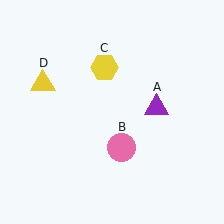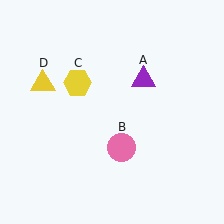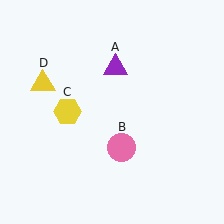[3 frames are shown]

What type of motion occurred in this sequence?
The purple triangle (object A), yellow hexagon (object C) rotated counterclockwise around the center of the scene.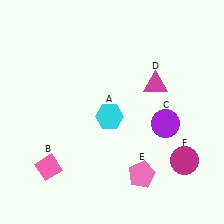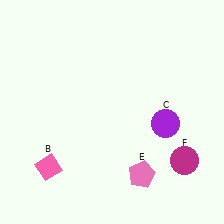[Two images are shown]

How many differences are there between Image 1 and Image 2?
There are 2 differences between the two images.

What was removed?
The magenta triangle (D), the cyan hexagon (A) were removed in Image 2.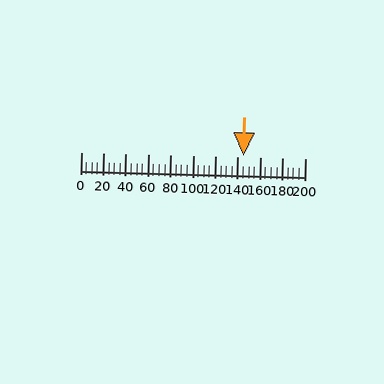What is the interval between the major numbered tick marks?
The major tick marks are spaced 20 units apart.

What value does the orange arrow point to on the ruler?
The orange arrow points to approximately 145.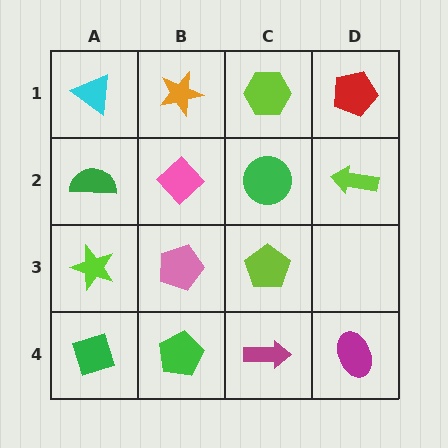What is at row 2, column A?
A green semicircle.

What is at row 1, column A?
A cyan triangle.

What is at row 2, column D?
A lime arrow.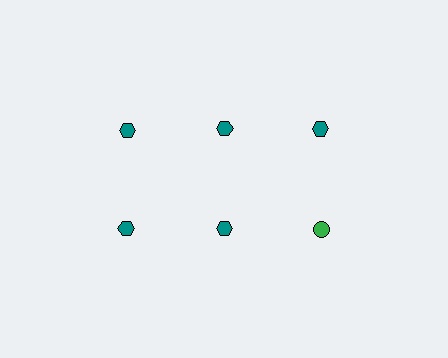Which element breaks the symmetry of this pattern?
The green circle in the second row, center column breaks the symmetry. All other shapes are teal hexagons.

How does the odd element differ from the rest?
It differs in both color (green instead of teal) and shape (circle instead of hexagon).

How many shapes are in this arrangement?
There are 6 shapes arranged in a grid pattern.